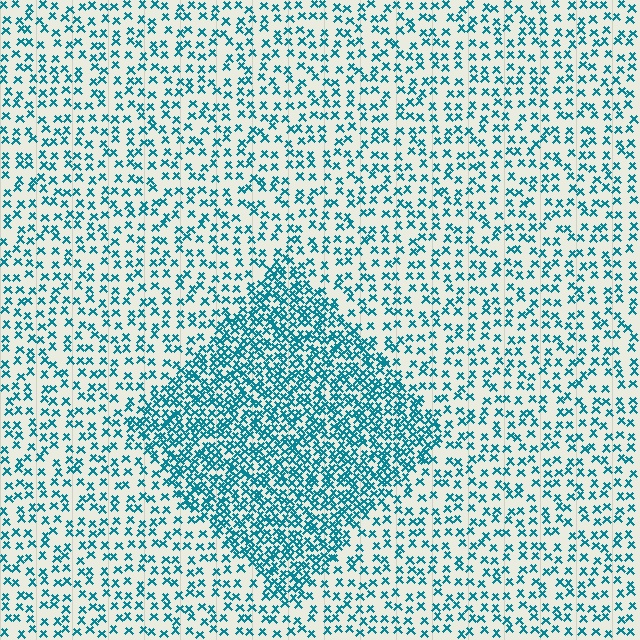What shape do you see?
I see a diamond.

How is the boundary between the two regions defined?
The boundary is defined by a change in element density (approximately 2.3x ratio). All elements are the same color, size, and shape.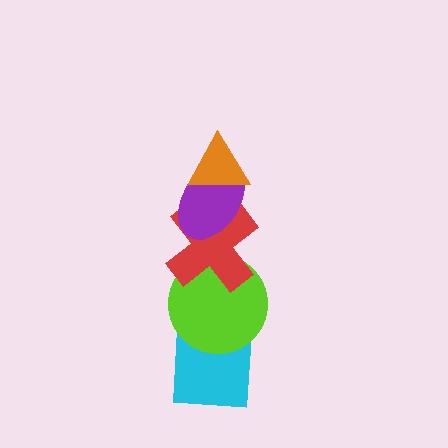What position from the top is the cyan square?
The cyan square is 5th from the top.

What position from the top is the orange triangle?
The orange triangle is 1st from the top.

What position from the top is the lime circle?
The lime circle is 4th from the top.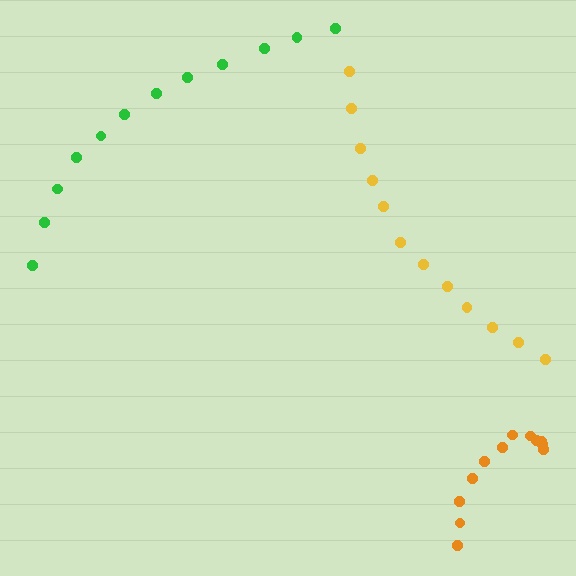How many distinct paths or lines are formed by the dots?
There are 3 distinct paths.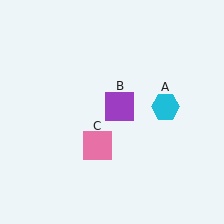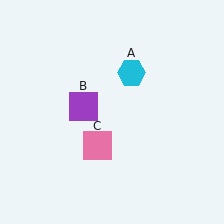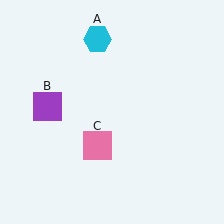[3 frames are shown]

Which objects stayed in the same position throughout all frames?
Pink square (object C) remained stationary.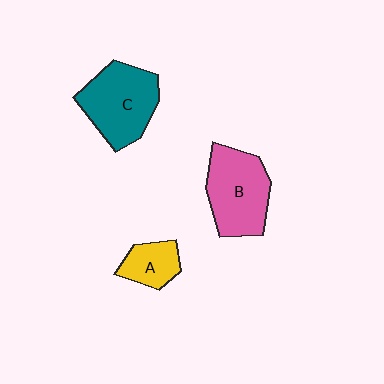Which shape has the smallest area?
Shape A (yellow).